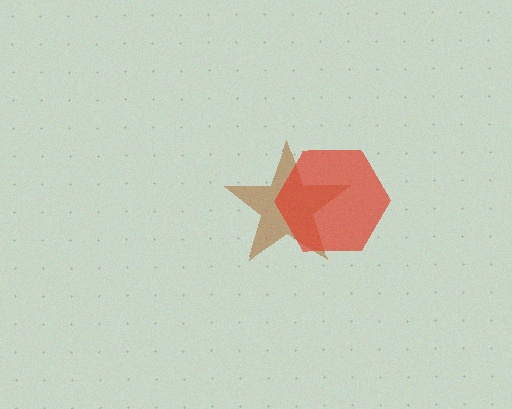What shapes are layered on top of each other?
The layered shapes are: a brown star, a red hexagon.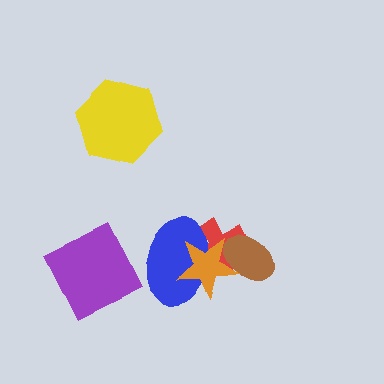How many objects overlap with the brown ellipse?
2 objects overlap with the brown ellipse.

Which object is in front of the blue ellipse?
The orange star is in front of the blue ellipse.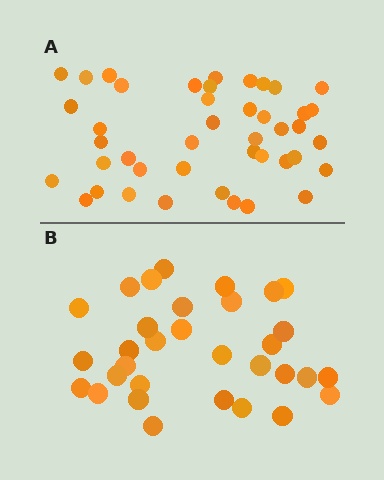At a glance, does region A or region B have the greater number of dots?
Region A (the top region) has more dots.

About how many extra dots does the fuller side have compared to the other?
Region A has roughly 12 or so more dots than region B.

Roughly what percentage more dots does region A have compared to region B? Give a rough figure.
About 35% more.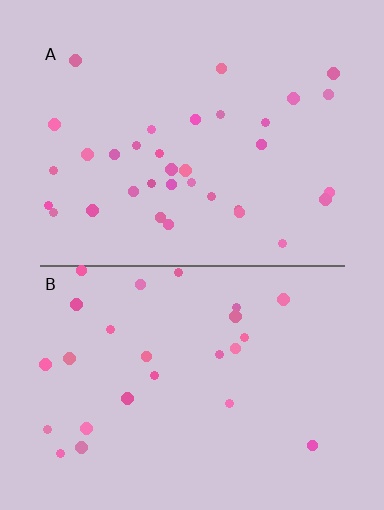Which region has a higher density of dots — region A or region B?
A (the top).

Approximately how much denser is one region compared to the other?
Approximately 1.4× — region A over region B.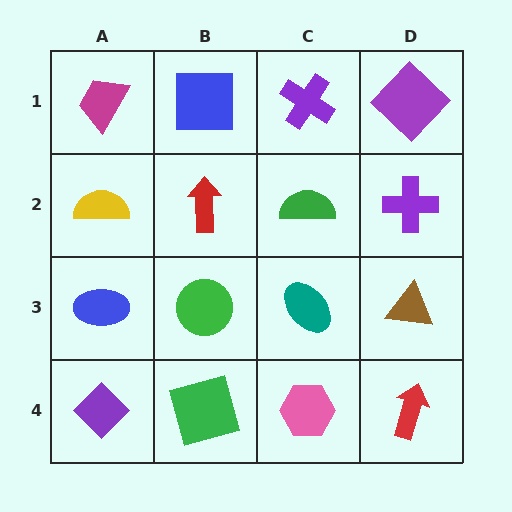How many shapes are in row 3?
4 shapes.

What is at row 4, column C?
A pink hexagon.